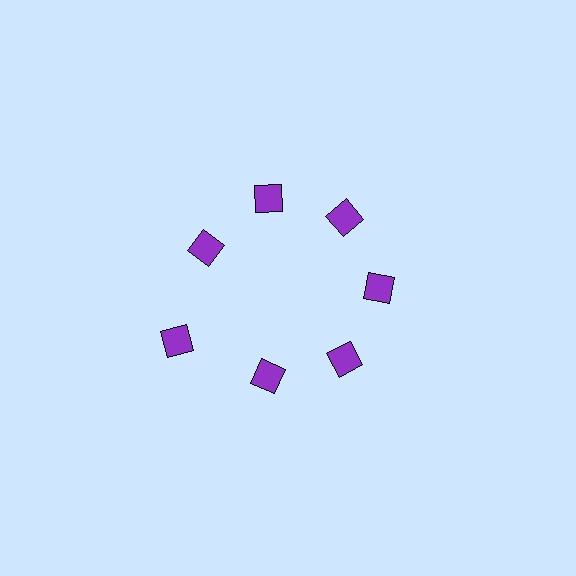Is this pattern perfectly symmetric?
No. The 7 purple diamonds are arranged in a ring, but one element near the 8 o'clock position is pushed outward from the center, breaking the 7-fold rotational symmetry.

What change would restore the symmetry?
The symmetry would be restored by moving it inward, back onto the ring so that all 7 diamonds sit at equal angles and equal distance from the center.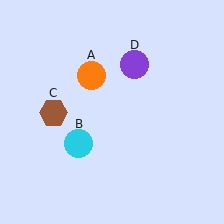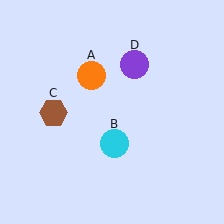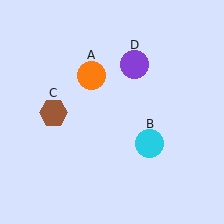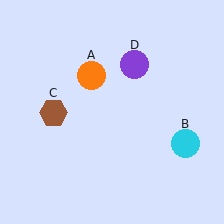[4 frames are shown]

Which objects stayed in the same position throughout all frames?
Orange circle (object A) and brown hexagon (object C) and purple circle (object D) remained stationary.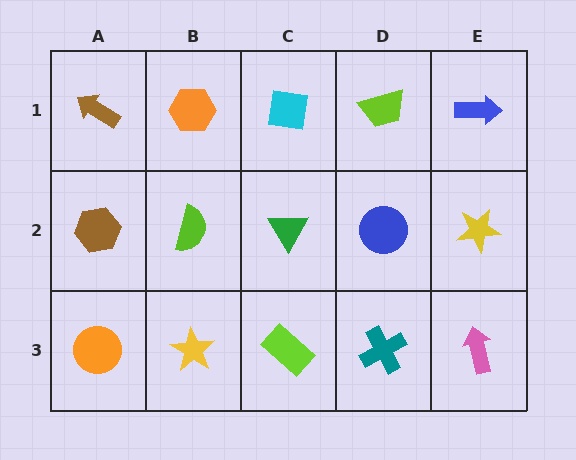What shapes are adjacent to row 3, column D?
A blue circle (row 2, column D), a lime rectangle (row 3, column C), a pink arrow (row 3, column E).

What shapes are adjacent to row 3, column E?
A yellow star (row 2, column E), a teal cross (row 3, column D).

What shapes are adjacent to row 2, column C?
A cyan square (row 1, column C), a lime rectangle (row 3, column C), a lime semicircle (row 2, column B), a blue circle (row 2, column D).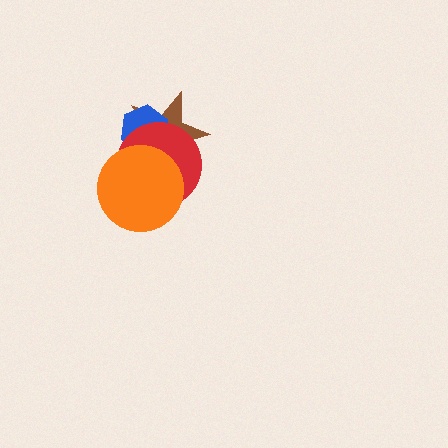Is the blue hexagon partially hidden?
Yes, it is partially covered by another shape.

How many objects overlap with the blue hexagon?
3 objects overlap with the blue hexagon.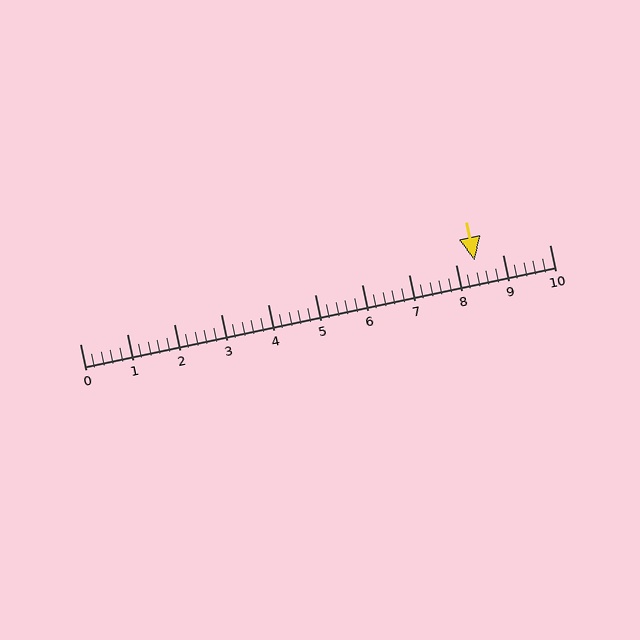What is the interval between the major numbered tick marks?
The major tick marks are spaced 1 units apart.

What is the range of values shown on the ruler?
The ruler shows values from 0 to 10.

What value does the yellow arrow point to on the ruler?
The yellow arrow points to approximately 8.4.